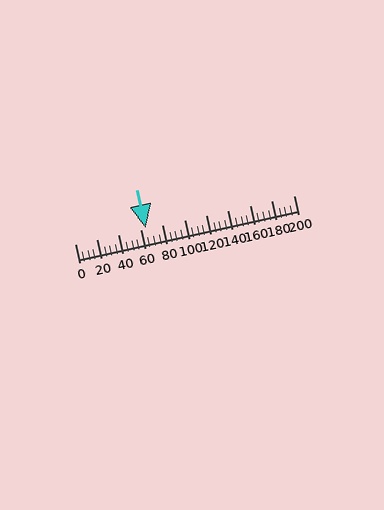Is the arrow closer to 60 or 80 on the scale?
The arrow is closer to 60.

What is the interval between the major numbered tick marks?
The major tick marks are spaced 20 units apart.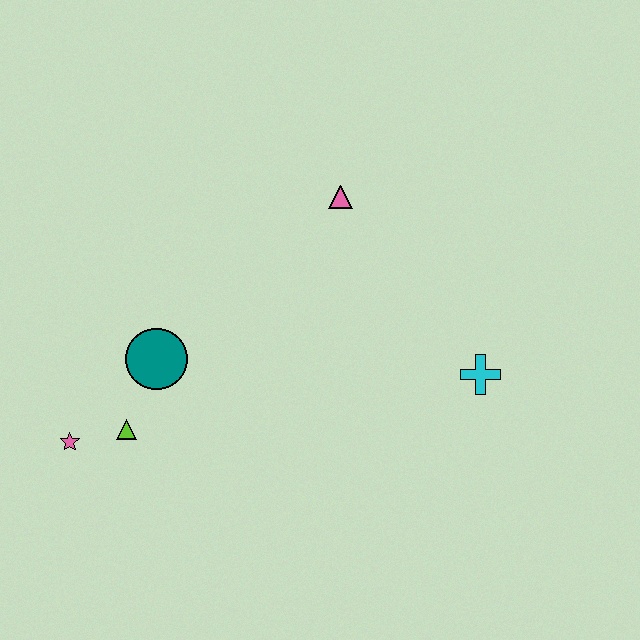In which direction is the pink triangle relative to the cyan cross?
The pink triangle is above the cyan cross.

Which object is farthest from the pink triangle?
The pink star is farthest from the pink triangle.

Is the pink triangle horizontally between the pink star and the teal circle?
No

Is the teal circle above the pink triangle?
No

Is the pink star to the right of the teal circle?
No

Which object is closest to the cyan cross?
The pink triangle is closest to the cyan cross.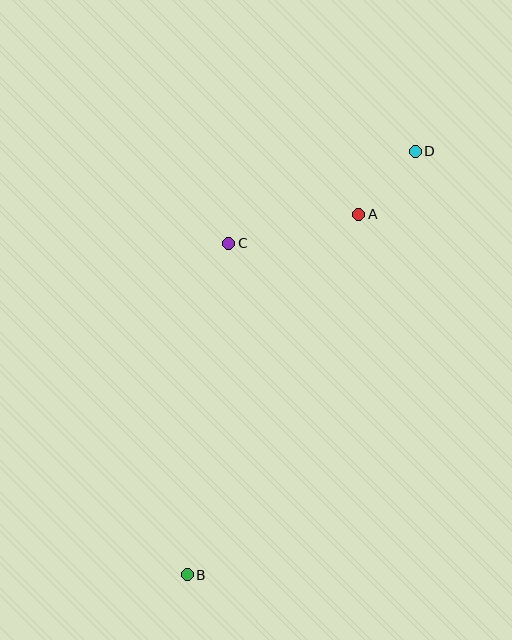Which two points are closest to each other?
Points A and D are closest to each other.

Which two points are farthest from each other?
Points B and D are farthest from each other.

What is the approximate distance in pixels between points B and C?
The distance between B and C is approximately 334 pixels.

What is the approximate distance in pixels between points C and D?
The distance between C and D is approximately 208 pixels.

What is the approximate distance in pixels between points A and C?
The distance between A and C is approximately 133 pixels.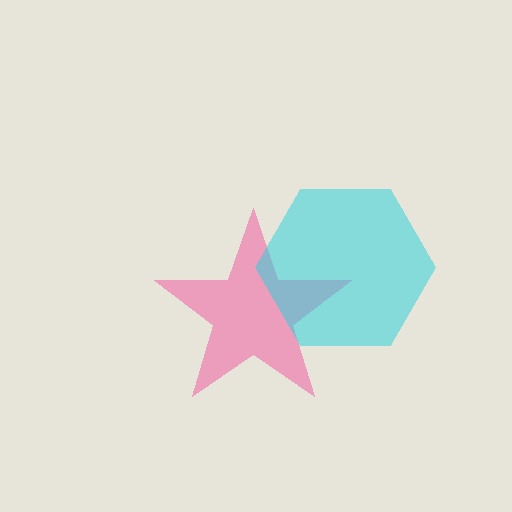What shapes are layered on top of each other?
The layered shapes are: a pink star, a cyan hexagon.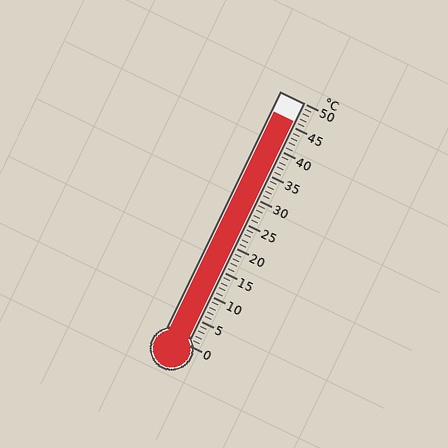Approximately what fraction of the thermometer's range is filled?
The thermometer is filled to approximately 90% of its range.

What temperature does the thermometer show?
The thermometer shows approximately 46°C.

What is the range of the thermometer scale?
The thermometer scale ranges from 0°C to 50°C.